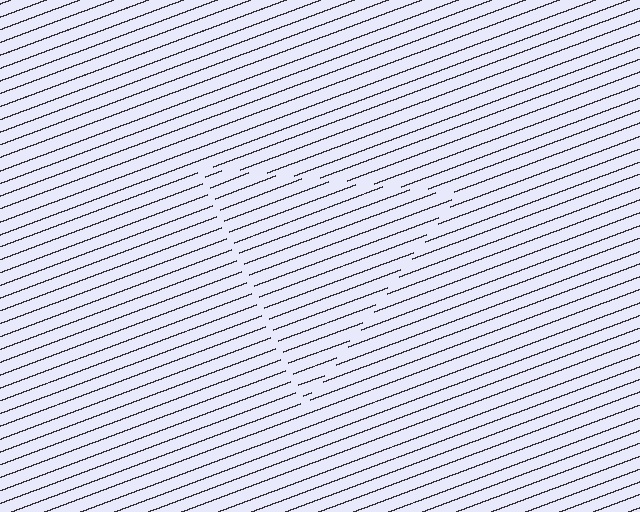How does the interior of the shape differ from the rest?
The interior of the shape contains the same grating, shifted by half a period — the contour is defined by the phase discontinuity where line-ends from the inner and outer gratings abut.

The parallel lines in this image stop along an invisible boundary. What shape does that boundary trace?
An illusory triangle. The interior of the shape contains the same grating, shifted by half a period — the contour is defined by the phase discontinuity where line-ends from the inner and outer gratings abut.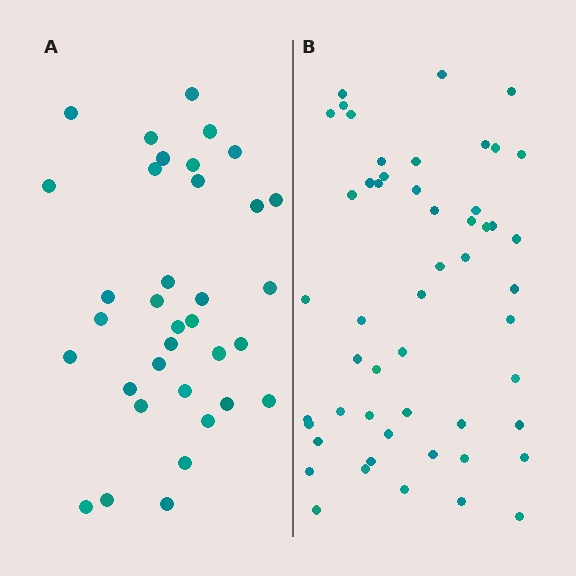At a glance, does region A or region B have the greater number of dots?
Region B (the right region) has more dots.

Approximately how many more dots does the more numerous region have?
Region B has approximately 15 more dots than region A.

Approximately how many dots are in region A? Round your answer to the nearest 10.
About 40 dots. (The exact count is 35, which rounds to 40.)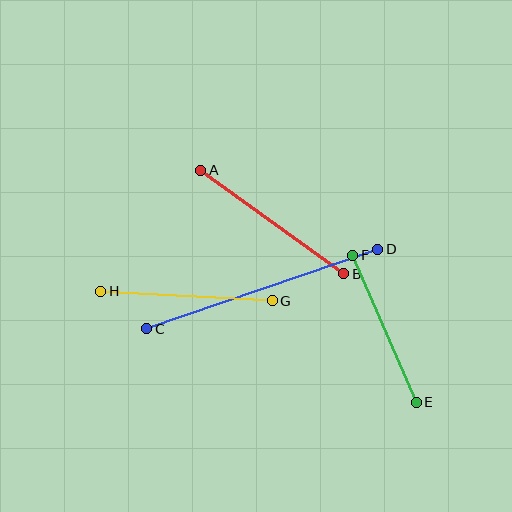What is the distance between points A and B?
The distance is approximately 176 pixels.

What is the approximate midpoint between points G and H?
The midpoint is at approximately (186, 296) pixels.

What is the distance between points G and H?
The distance is approximately 172 pixels.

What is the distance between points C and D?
The distance is approximately 245 pixels.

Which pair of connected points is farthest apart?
Points C and D are farthest apart.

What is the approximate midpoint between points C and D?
The midpoint is at approximately (262, 289) pixels.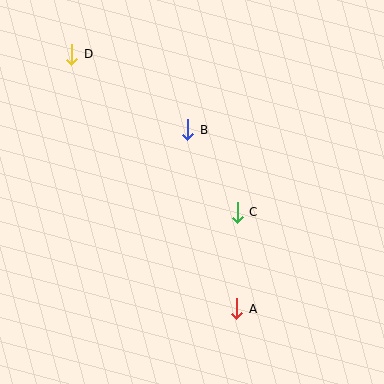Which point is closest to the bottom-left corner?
Point A is closest to the bottom-left corner.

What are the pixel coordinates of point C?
Point C is at (237, 212).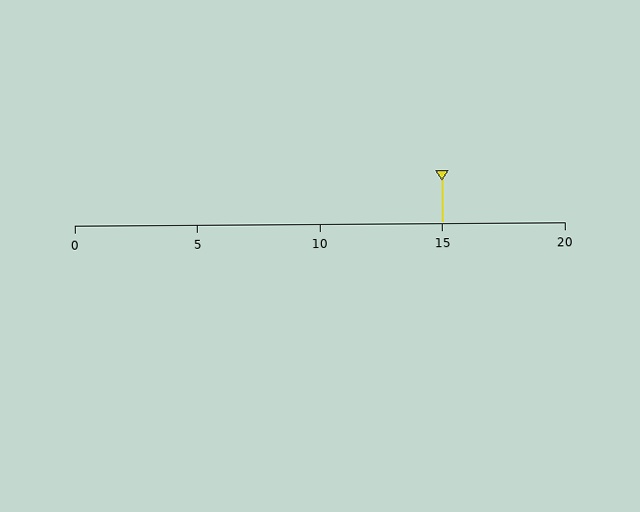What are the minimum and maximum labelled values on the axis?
The axis runs from 0 to 20.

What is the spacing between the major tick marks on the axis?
The major ticks are spaced 5 apart.